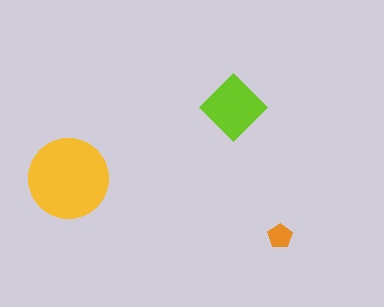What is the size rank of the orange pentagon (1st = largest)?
3rd.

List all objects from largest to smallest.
The yellow circle, the lime diamond, the orange pentagon.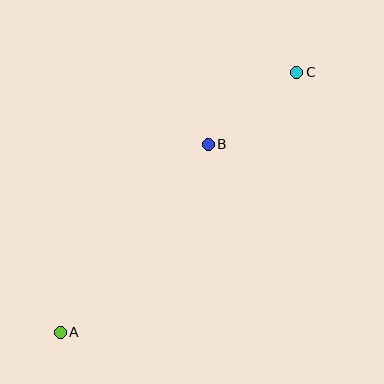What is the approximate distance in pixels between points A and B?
The distance between A and B is approximately 239 pixels.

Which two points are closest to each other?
Points B and C are closest to each other.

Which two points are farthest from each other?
Points A and C are farthest from each other.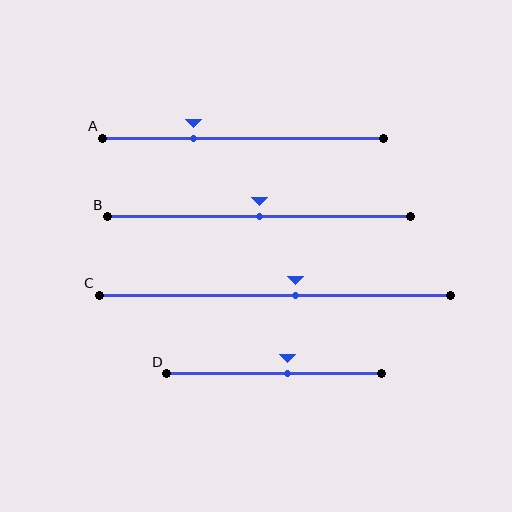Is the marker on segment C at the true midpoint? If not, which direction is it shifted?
No, the marker on segment C is shifted to the right by about 6% of the segment length.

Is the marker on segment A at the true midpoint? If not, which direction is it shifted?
No, the marker on segment A is shifted to the left by about 17% of the segment length.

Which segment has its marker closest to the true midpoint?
Segment B has its marker closest to the true midpoint.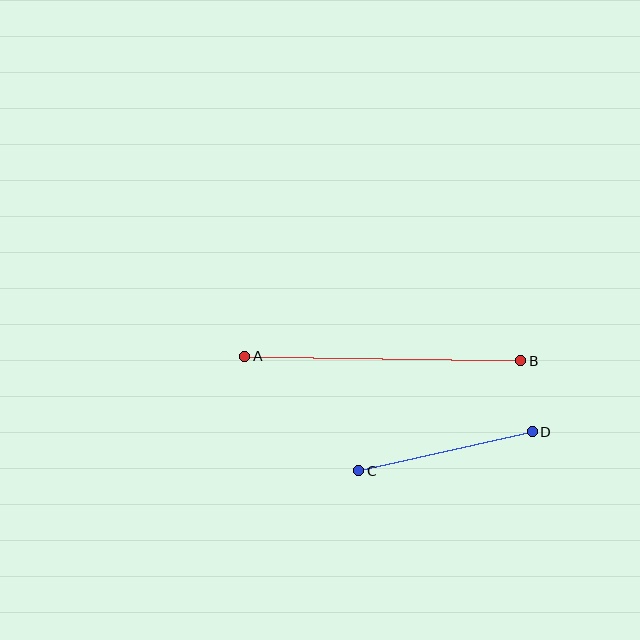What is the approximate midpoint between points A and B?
The midpoint is at approximately (383, 358) pixels.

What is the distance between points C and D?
The distance is approximately 178 pixels.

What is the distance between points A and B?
The distance is approximately 276 pixels.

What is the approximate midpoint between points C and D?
The midpoint is at approximately (445, 451) pixels.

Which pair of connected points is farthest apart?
Points A and B are farthest apart.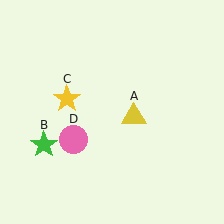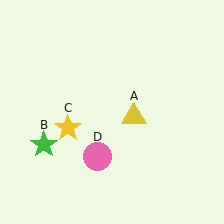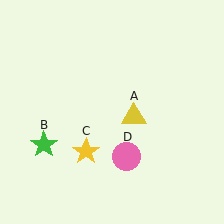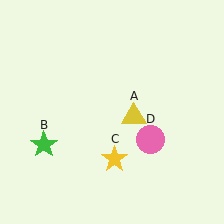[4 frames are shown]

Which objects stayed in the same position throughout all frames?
Yellow triangle (object A) and green star (object B) remained stationary.